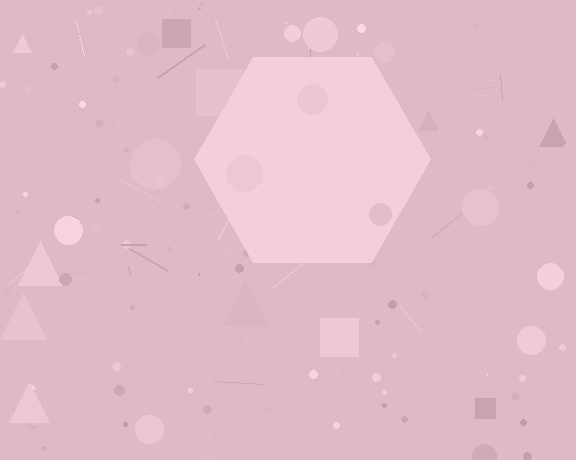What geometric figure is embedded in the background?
A hexagon is embedded in the background.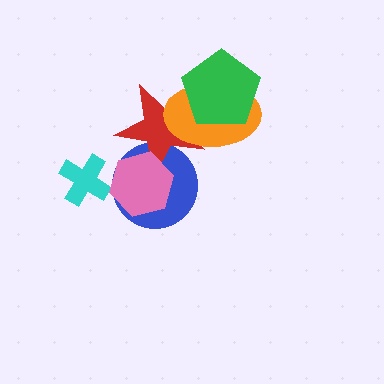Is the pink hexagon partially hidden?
No, no other shape covers it.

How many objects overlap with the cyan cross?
0 objects overlap with the cyan cross.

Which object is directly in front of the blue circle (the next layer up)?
The red star is directly in front of the blue circle.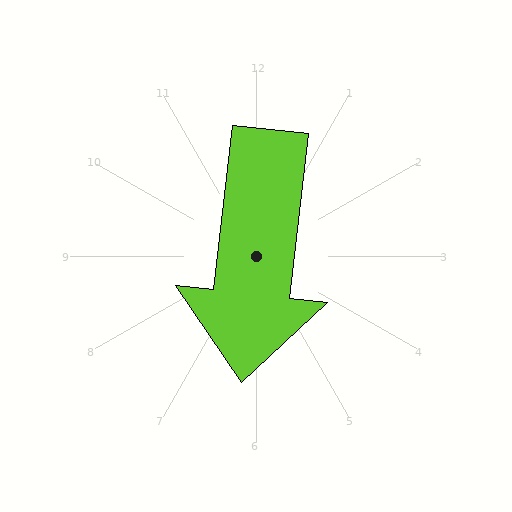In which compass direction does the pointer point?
South.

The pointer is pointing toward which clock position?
Roughly 6 o'clock.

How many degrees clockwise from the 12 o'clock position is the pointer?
Approximately 186 degrees.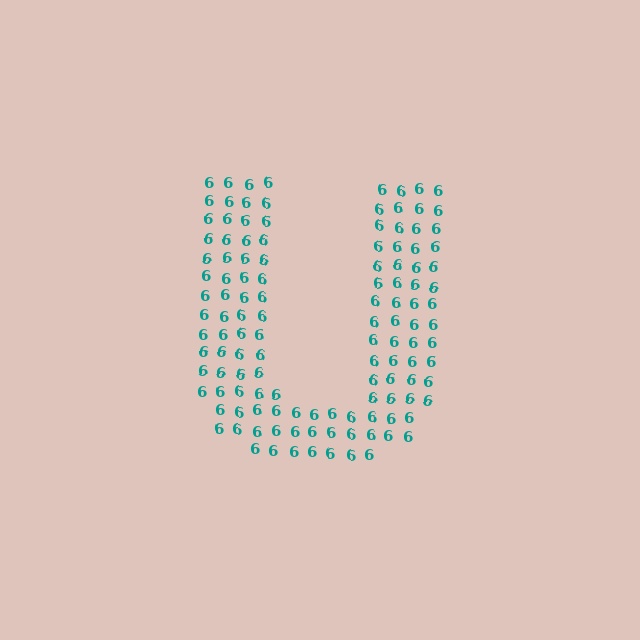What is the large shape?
The large shape is the letter U.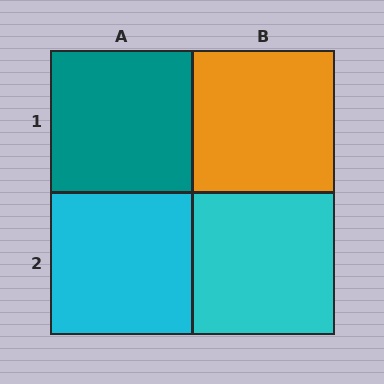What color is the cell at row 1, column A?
Teal.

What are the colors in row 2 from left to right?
Cyan, cyan.